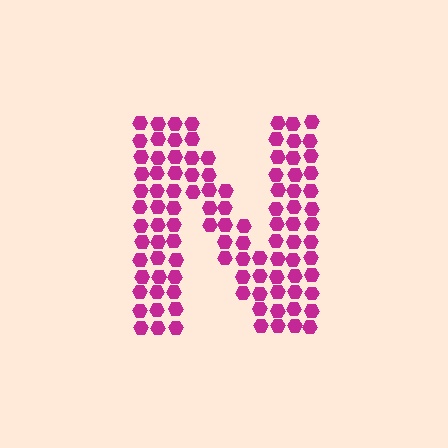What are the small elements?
The small elements are hexagons.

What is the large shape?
The large shape is the letter N.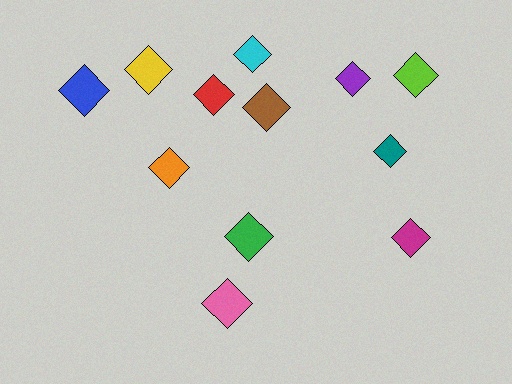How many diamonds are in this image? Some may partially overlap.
There are 12 diamonds.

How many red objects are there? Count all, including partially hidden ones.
There is 1 red object.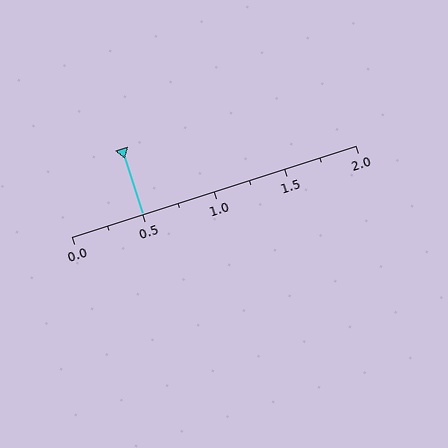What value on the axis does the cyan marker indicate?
The marker indicates approximately 0.5.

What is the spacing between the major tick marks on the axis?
The major ticks are spaced 0.5 apart.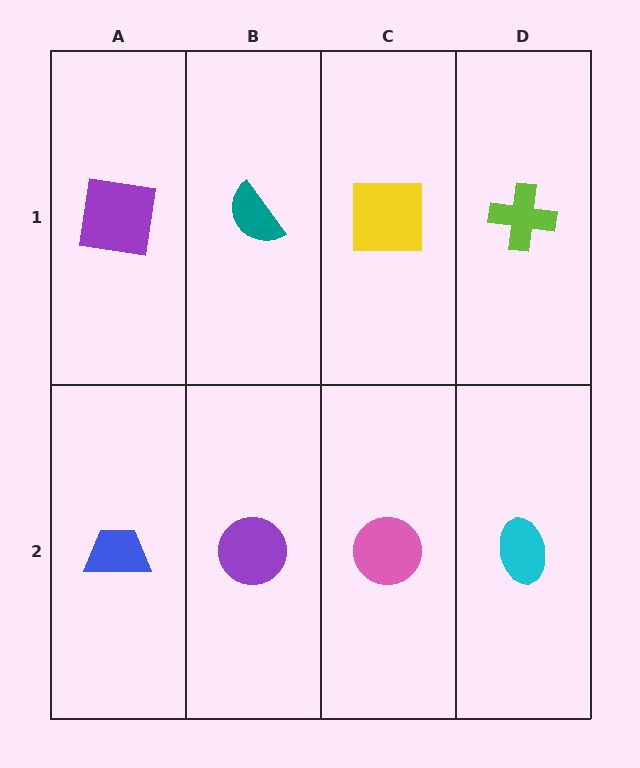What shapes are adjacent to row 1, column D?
A cyan ellipse (row 2, column D), a yellow square (row 1, column C).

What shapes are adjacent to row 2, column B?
A teal semicircle (row 1, column B), a blue trapezoid (row 2, column A), a pink circle (row 2, column C).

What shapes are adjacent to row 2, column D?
A lime cross (row 1, column D), a pink circle (row 2, column C).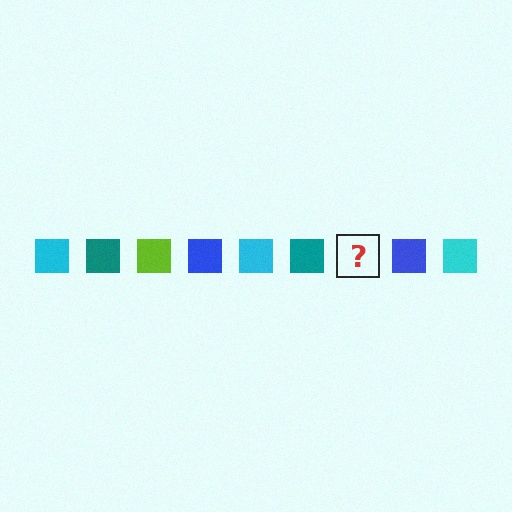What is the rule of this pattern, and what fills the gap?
The rule is that the pattern cycles through cyan, teal, lime, blue squares. The gap should be filled with a lime square.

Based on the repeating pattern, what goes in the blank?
The blank should be a lime square.